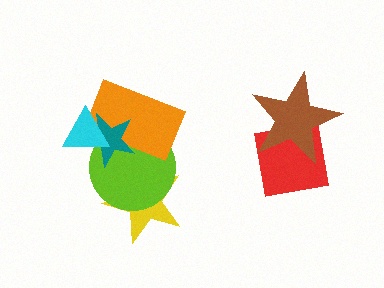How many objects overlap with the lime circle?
4 objects overlap with the lime circle.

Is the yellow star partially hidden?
Yes, it is partially covered by another shape.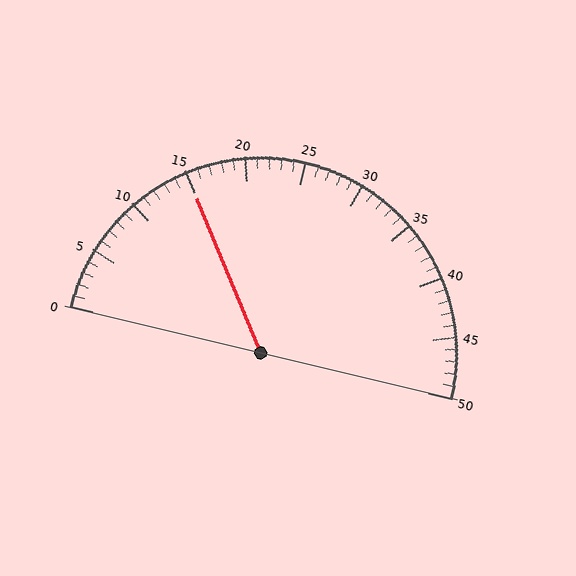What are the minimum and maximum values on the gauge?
The gauge ranges from 0 to 50.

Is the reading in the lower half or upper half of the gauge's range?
The reading is in the lower half of the range (0 to 50).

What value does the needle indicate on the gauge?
The needle indicates approximately 15.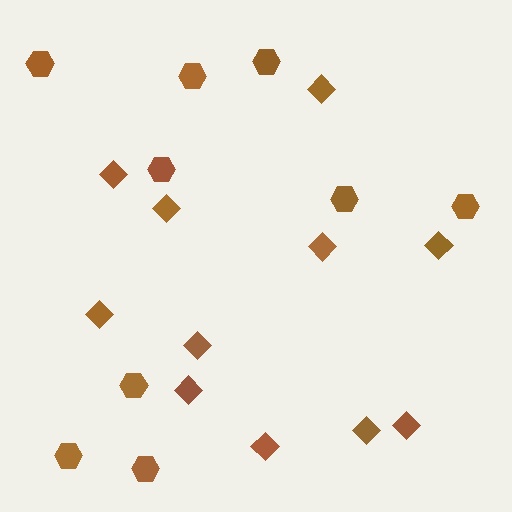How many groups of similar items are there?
There are 2 groups: one group of hexagons (9) and one group of diamonds (11).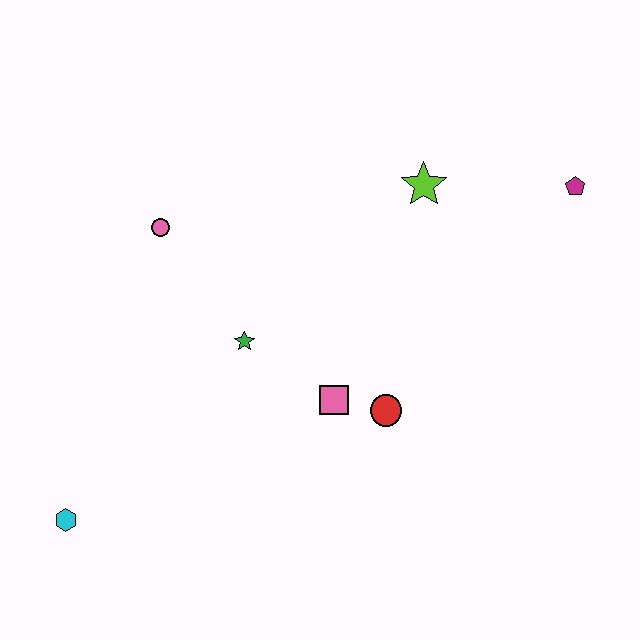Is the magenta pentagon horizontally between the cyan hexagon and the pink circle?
No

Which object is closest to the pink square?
The red circle is closest to the pink square.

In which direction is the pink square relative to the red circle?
The pink square is to the left of the red circle.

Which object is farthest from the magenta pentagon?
The cyan hexagon is farthest from the magenta pentagon.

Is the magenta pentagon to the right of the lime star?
Yes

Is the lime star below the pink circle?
No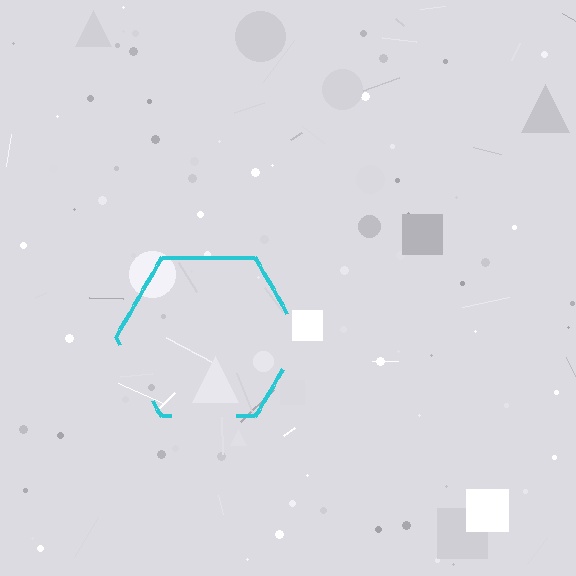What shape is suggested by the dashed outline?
The dashed outline suggests a hexagon.